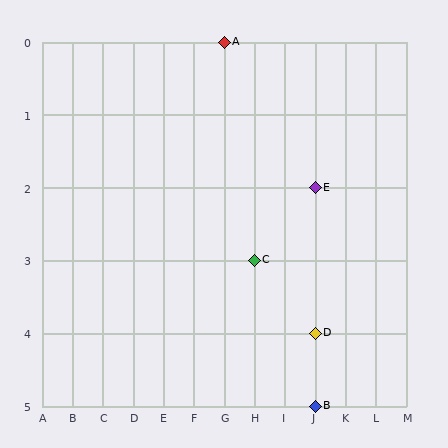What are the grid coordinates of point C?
Point C is at grid coordinates (H, 3).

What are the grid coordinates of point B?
Point B is at grid coordinates (J, 5).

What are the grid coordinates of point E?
Point E is at grid coordinates (J, 2).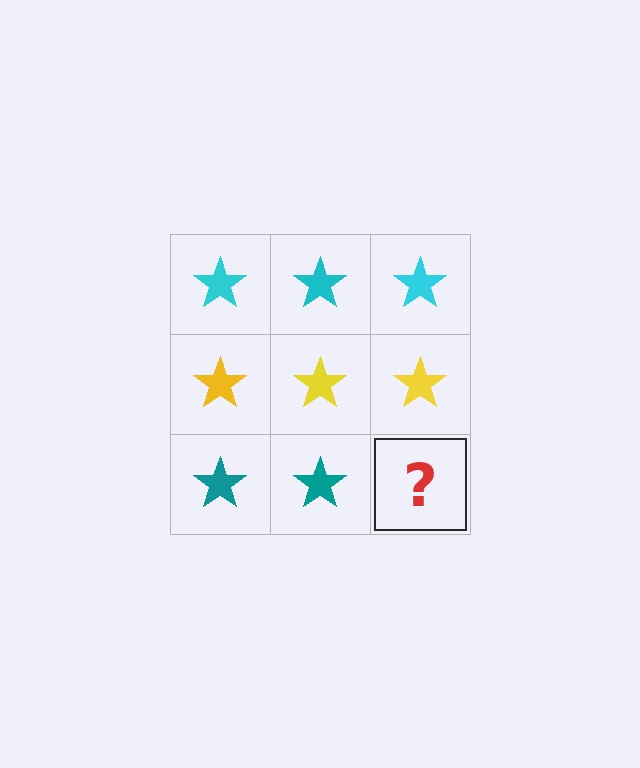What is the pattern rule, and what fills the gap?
The rule is that each row has a consistent color. The gap should be filled with a teal star.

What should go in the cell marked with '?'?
The missing cell should contain a teal star.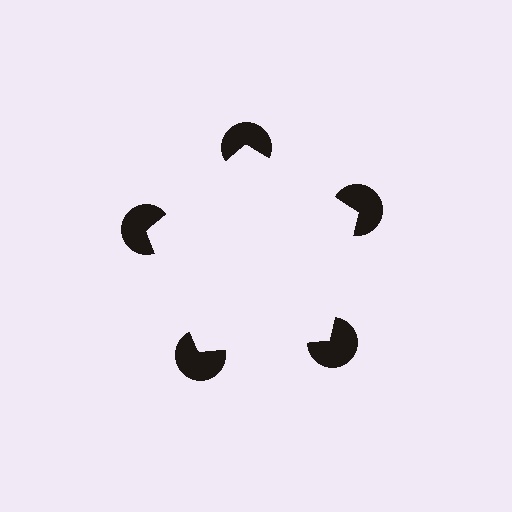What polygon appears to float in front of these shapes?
An illusory pentagon — its edges are inferred from the aligned wedge cuts in the pac-man discs, not physically drawn.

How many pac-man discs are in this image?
There are 5 — one at each vertex of the illusory pentagon.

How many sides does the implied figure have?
5 sides.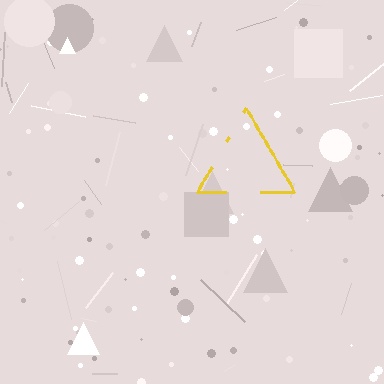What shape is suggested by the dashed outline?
The dashed outline suggests a triangle.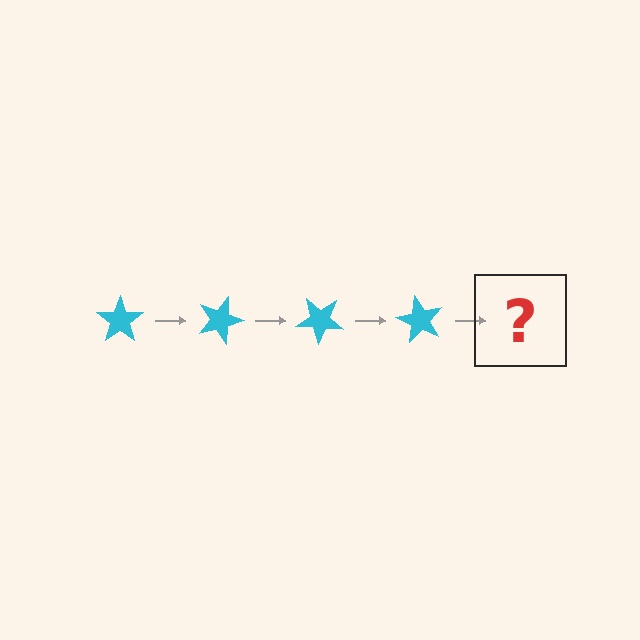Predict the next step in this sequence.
The next step is a cyan star rotated 80 degrees.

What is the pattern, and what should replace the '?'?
The pattern is that the star rotates 20 degrees each step. The '?' should be a cyan star rotated 80 degrees.